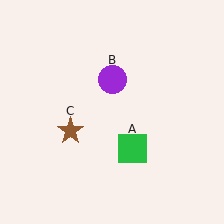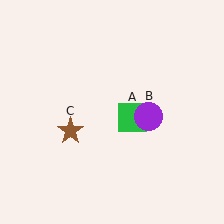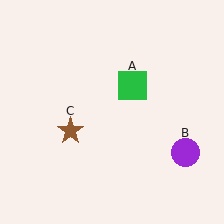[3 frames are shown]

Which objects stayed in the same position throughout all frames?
Brown star (object C) remained stationary.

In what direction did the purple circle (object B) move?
The purple circle (object B) moved down and to the right.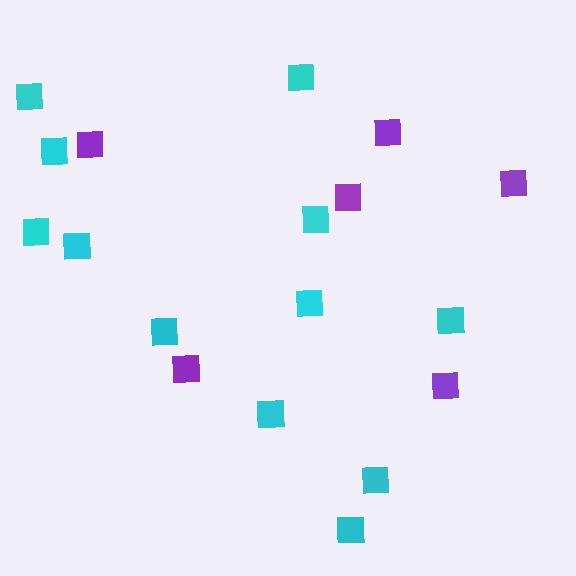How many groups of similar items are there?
There are 2 groups: one group of purple squares (6) and one group of cyan squares (12).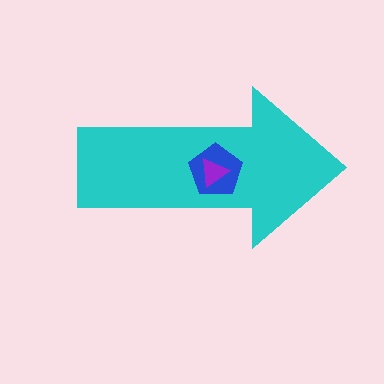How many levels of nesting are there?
3.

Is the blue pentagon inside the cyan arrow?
Yes.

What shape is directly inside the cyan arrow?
The blue pentagon.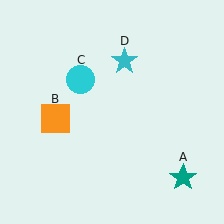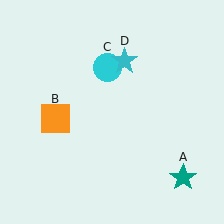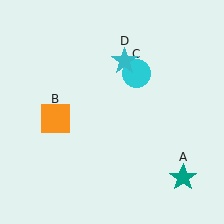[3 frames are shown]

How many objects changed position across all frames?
1 object changed position: cyan circle (object C).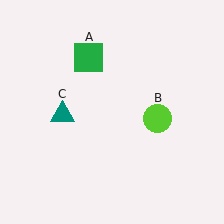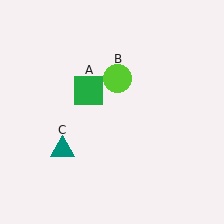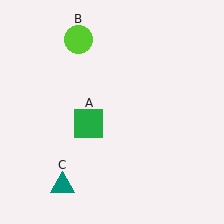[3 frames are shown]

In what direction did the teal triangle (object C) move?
The teal triangle (object C) moved down.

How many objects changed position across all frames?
3 objects changed position: green square (object A), lime circle (object B), teal triangle (object C).